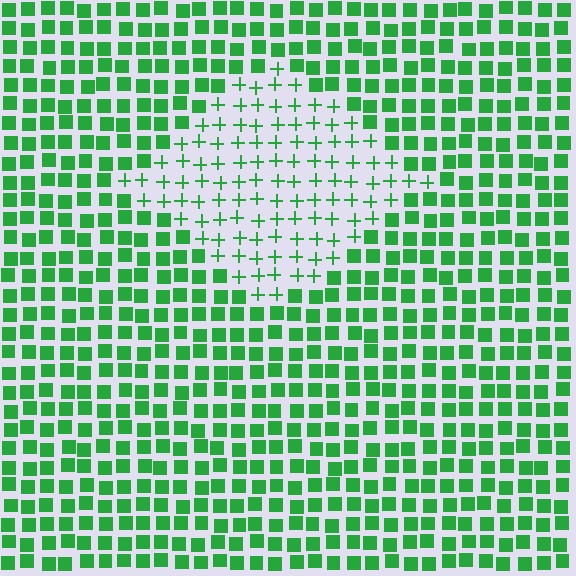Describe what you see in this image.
The image is filled with small green elements arranged in a uniform grid. A diamond-shaped region contains plus signs, while the surrounding area contains squares. The boundary is defined purely by the change in element shape.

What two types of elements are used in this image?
The image uses plus signs inside the diamond region and squares outside it.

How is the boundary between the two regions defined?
The boundary is defined by a change in element shape: plus signs inside vs. squares outside. All elements share the same color and spacing.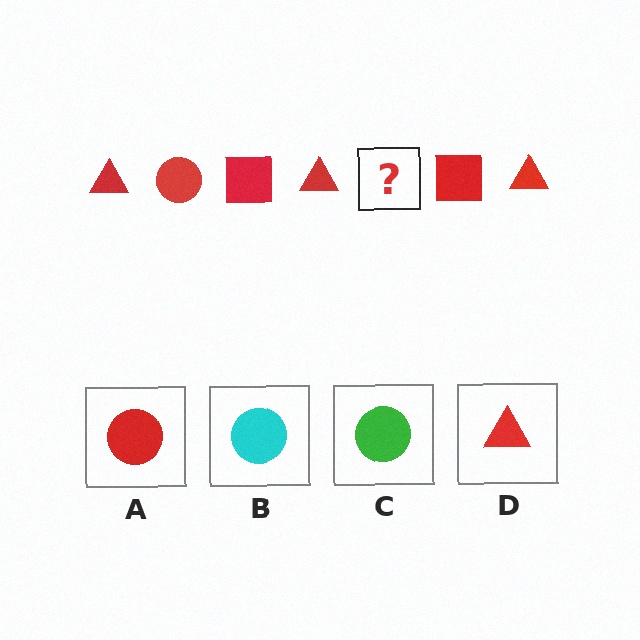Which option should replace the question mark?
Option A.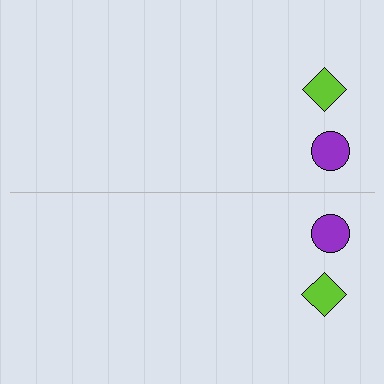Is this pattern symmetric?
Yes, this pattern has bilateral (reflection) symmetry.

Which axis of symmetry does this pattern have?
The pattern has a horizontal axis of symmetry running through the center of the image.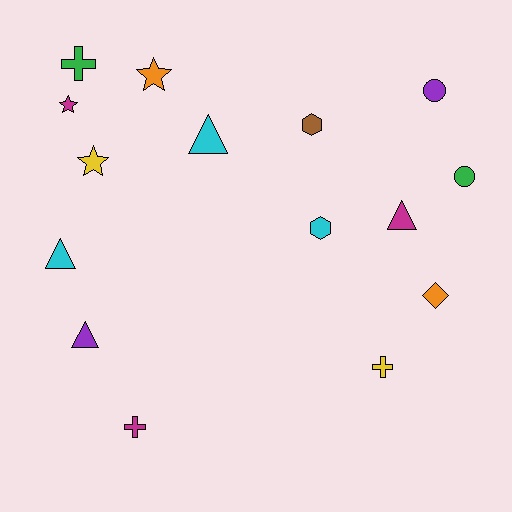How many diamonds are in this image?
There is 1 diamond.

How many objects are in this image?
There are 15 objects.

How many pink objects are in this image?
There are no pink objects.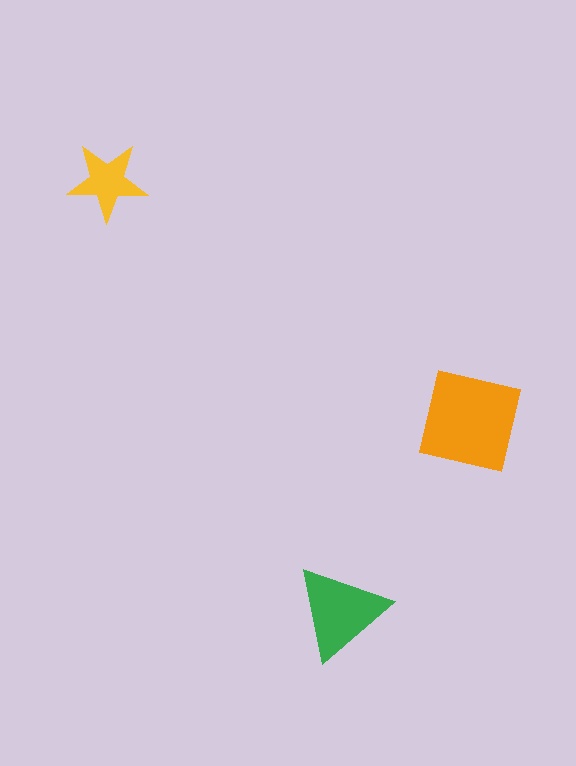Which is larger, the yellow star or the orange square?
The orange square.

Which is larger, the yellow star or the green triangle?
The green triangle.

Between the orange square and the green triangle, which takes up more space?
The orange square.